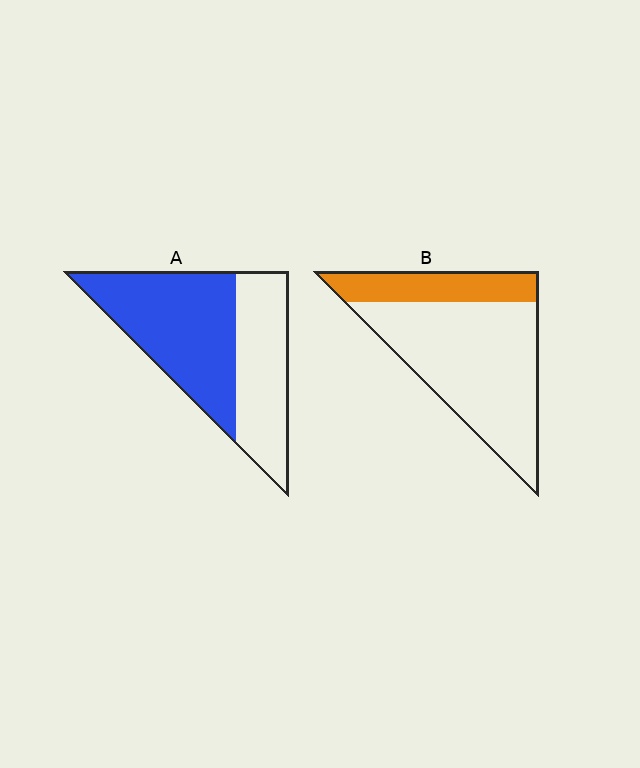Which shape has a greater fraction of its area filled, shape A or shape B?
Shape A.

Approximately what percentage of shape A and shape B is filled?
A is approximately 60% and B is approximately 25%.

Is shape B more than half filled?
No.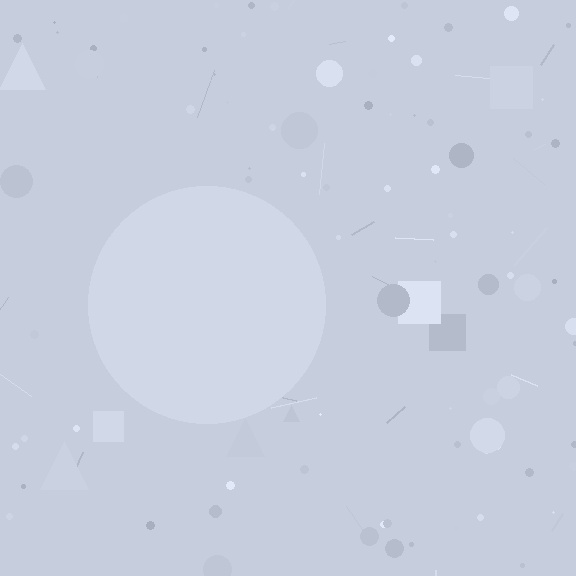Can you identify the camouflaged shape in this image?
The camouflaged shape is a circle.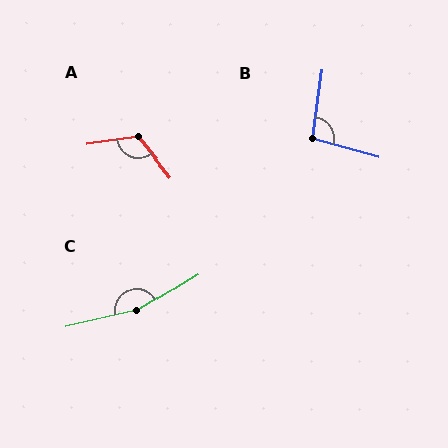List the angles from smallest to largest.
B (98°), A (121°), C (161°).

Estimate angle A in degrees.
Approximately 121 degrees.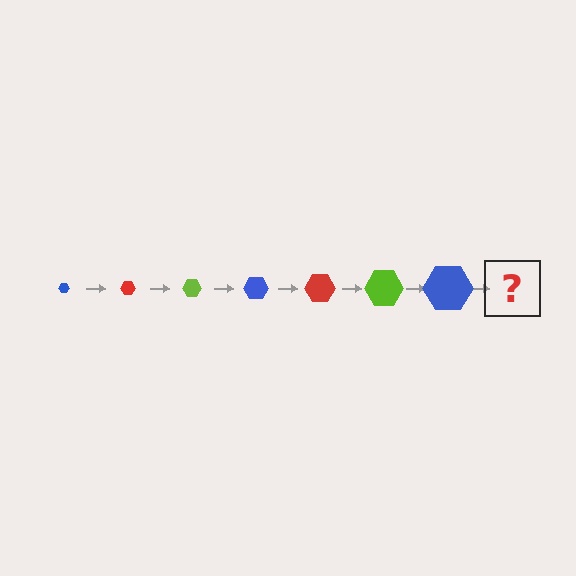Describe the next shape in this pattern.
It should be a red hexagon, larger than the previous one.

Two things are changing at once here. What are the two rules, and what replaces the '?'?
The two rules are that the hexagon grows larger each step and the color cycles through blue, red, and lime. The '?' should be a red hexagon, larger than the previous one.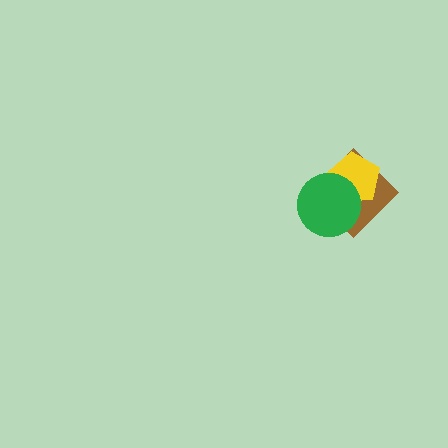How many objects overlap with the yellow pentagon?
2 objects overlap with the yellow pentagon.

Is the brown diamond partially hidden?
Yes, it is partially covered by another shape.